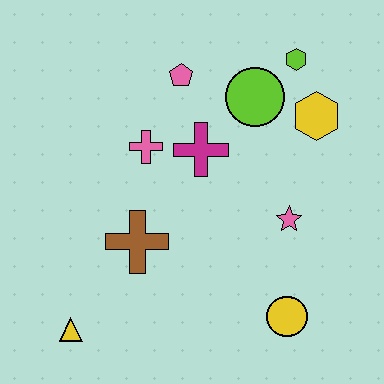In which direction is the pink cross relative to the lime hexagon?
The pink cross is to the left of the lime hexagon.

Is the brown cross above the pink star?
No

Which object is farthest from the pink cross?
The yellow circle is farthest from the pink cross.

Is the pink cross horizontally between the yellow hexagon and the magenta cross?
No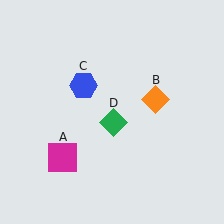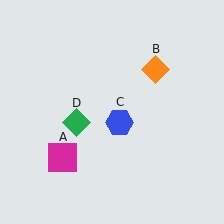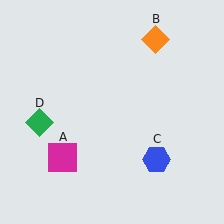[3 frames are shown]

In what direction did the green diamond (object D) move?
The green diamond (object D) moved left.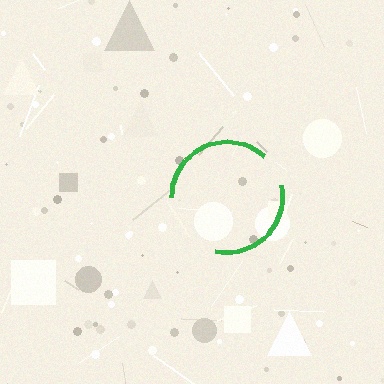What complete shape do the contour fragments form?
The contour fragments form a circle.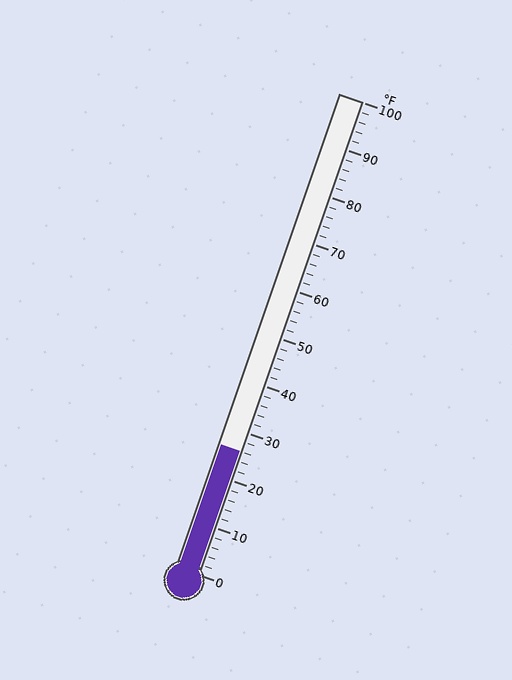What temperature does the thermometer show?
The thermometer shows approximately 26°F.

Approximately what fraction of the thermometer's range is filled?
The thermometer is filled to approximately 25% of its range.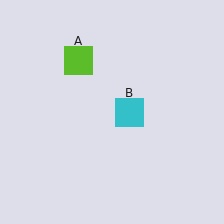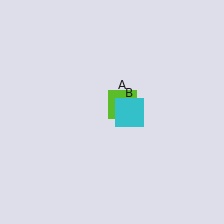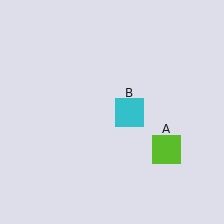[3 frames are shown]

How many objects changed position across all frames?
1 object changed position: lime square (object A).